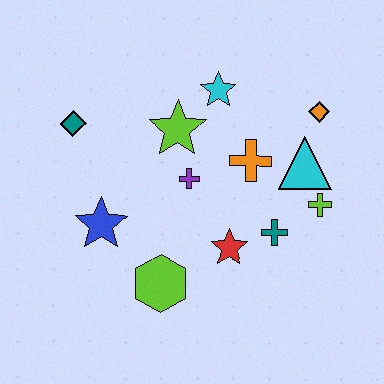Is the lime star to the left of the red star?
Yes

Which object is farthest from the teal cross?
The teal diamond is farthest from the teal cross.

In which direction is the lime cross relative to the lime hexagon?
The lime cross is to the right of the lime hexagon.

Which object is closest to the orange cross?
The cyan triangle is closest to the orange cross.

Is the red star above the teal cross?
No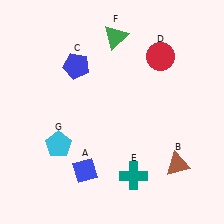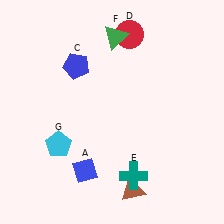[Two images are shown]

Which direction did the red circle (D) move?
The red circle (D) moved left.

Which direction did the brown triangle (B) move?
The brown triangle (B) moved left.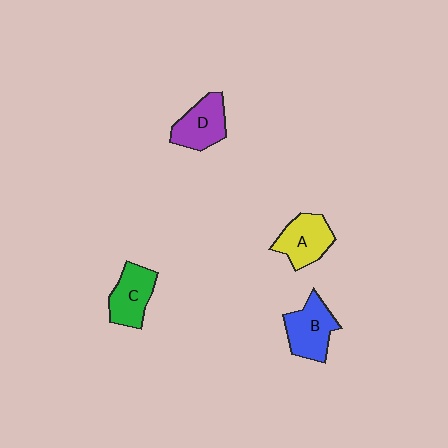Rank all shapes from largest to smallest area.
From largest to smallest: B (blue), A (yellow), C (green), D (purple).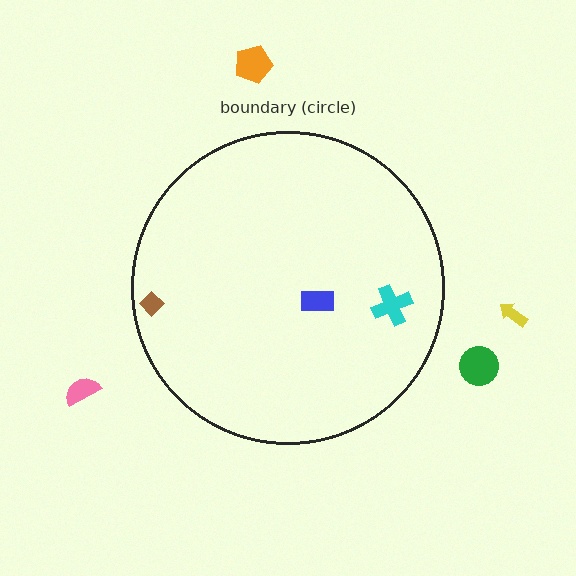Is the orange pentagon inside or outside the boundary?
Outside.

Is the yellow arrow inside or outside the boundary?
Outside.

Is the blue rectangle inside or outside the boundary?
Inside.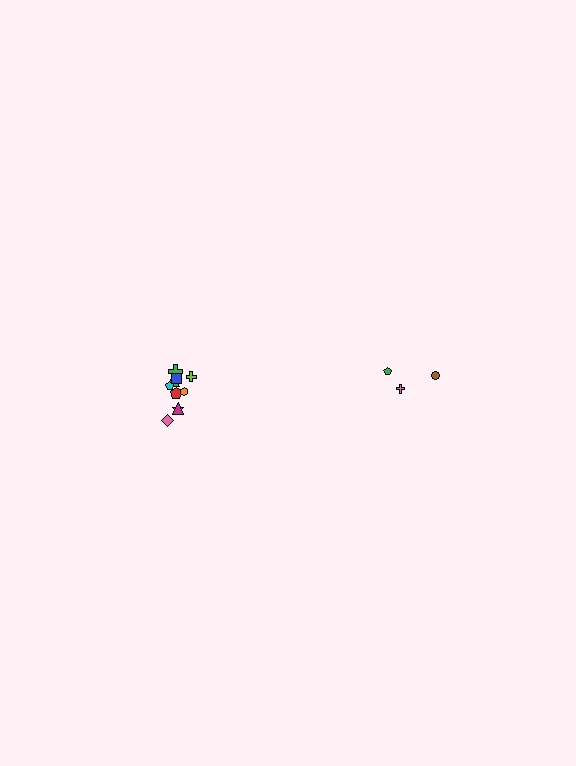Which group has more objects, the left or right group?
The left group.